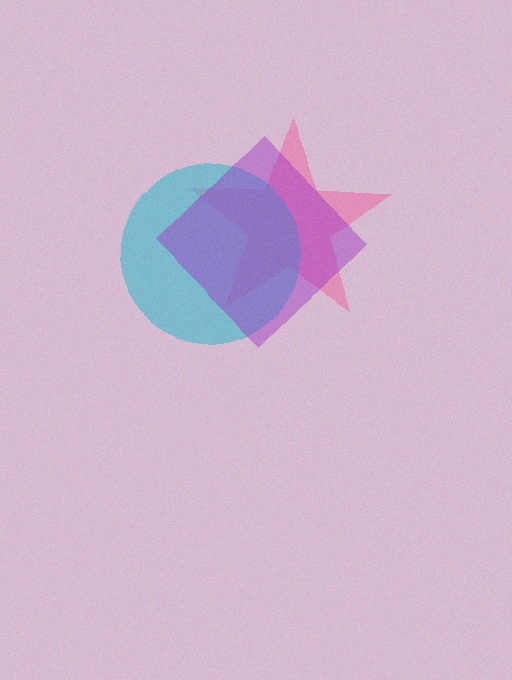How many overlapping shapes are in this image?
There are 3 overlapping shapes in the image.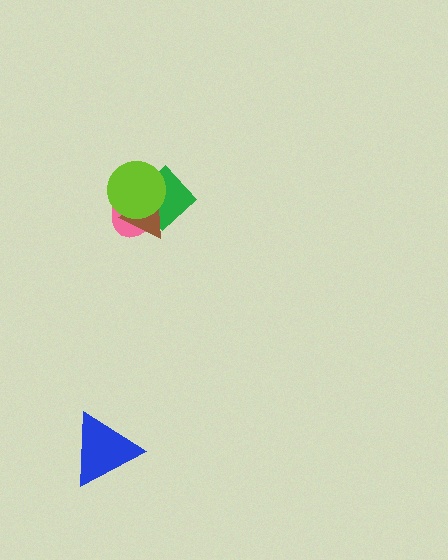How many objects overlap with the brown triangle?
3 objects overlap with the brown triangle.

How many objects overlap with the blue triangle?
0 objects overlap with the blue triangle.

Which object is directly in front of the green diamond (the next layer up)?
The brown triangle is directly in front of the green diamond.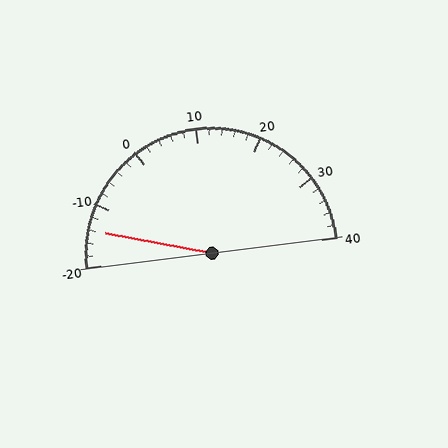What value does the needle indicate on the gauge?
The needle indicates approximately -14.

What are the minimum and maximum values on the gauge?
The gauge ranges from -20 to 40.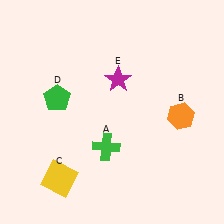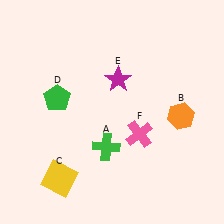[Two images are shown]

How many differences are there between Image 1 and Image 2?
There is 1 difference between the two images.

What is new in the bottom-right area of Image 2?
A pink cross (F) was added in the bottom-right area of Image 2.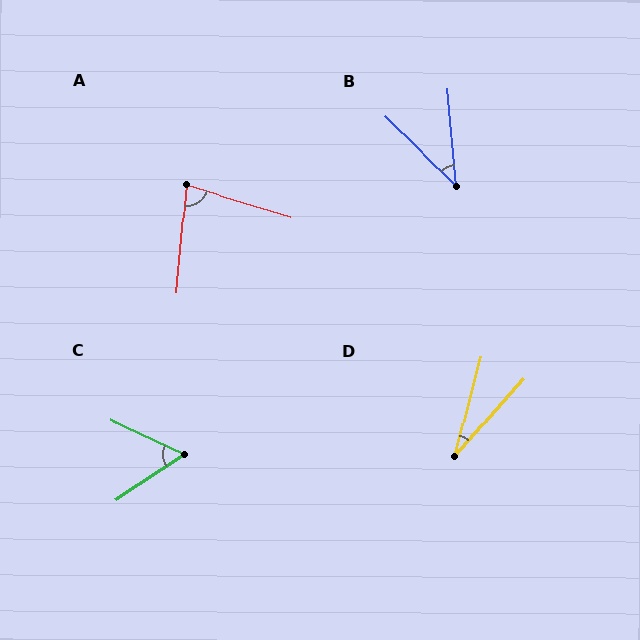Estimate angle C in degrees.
Approximately 58 degrees.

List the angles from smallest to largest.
D (27°), B (41°), C (58°), A (78°).